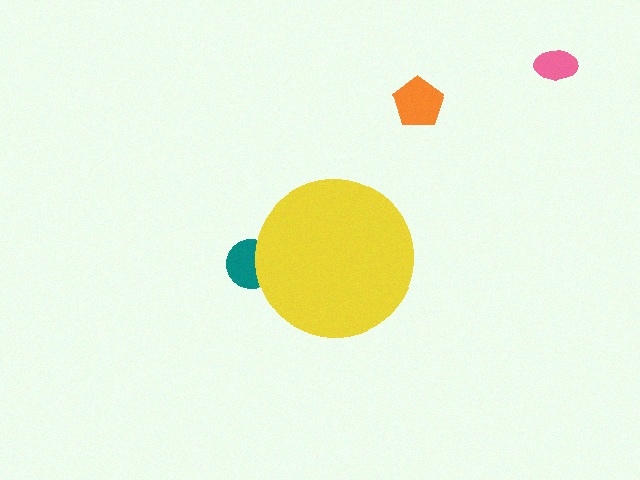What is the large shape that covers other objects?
A yellow circle.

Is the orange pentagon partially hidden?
No, the orange pentagon is fully visible.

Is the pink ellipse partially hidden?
No, the pink ellipse is fully visible.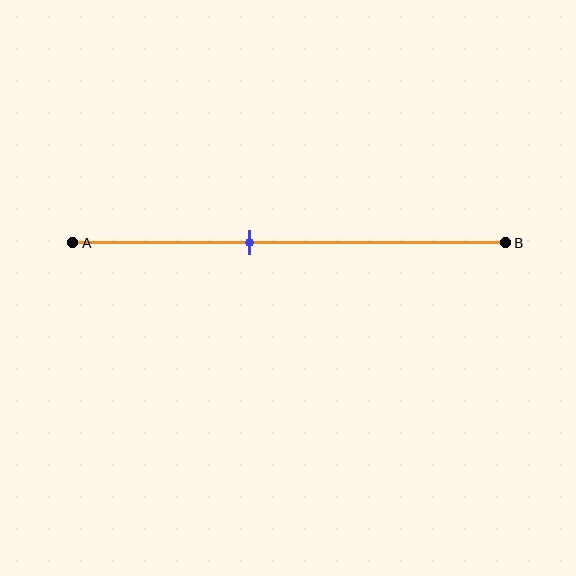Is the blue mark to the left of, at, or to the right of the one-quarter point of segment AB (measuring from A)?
The blue mark is to the right of the one-quarter point of segment AB.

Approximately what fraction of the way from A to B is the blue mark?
The blue mark is approximately 40% of the way from A to B.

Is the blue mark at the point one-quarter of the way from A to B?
No, the mark is at about 40% from A, not at the 25% one-quarter point.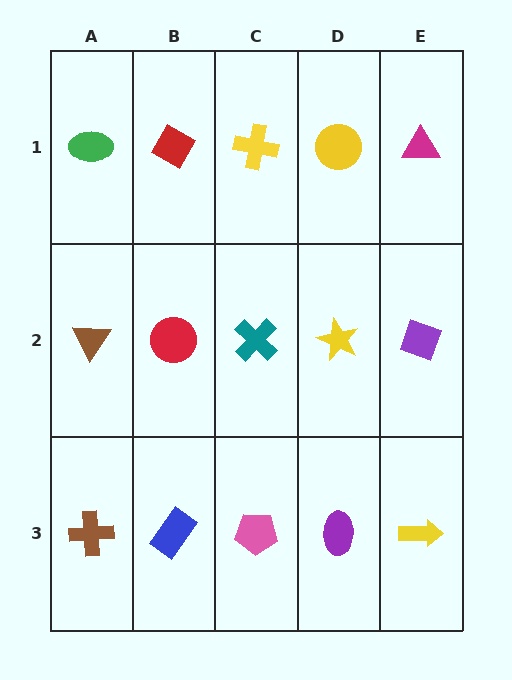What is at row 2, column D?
A yellow star.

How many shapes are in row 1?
5 shapes.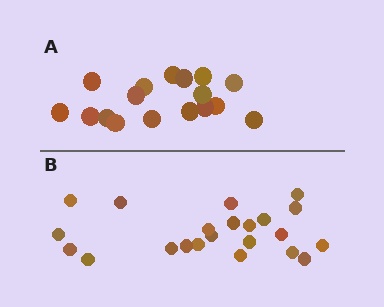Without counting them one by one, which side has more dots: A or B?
Region B (the bottom region) has more dots.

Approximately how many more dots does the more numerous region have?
Region B has about 5 more dots than region A.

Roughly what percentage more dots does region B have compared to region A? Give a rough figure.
About 30% more.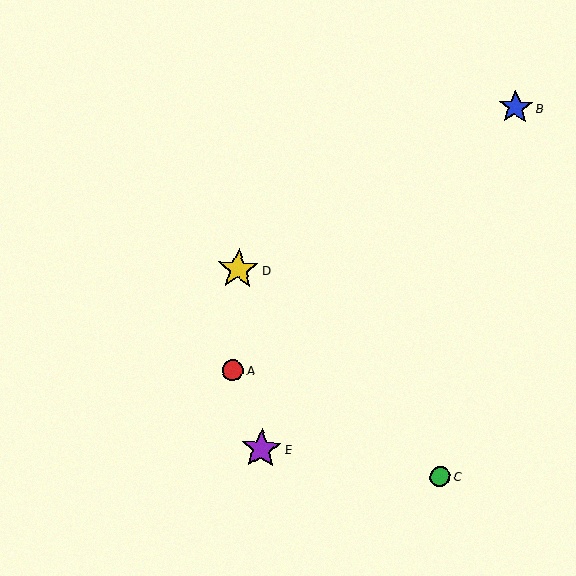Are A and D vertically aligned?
Yes, both are at x≈233.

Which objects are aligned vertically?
Objects A, D are aligned vertically.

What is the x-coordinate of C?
Object C is at x≈440.